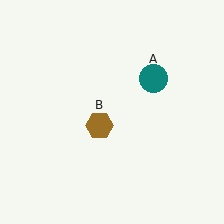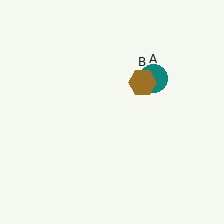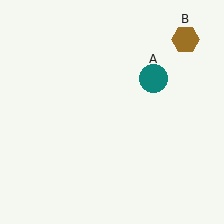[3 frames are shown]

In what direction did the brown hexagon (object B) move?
The brown hexagon (object B) moved up and to the right.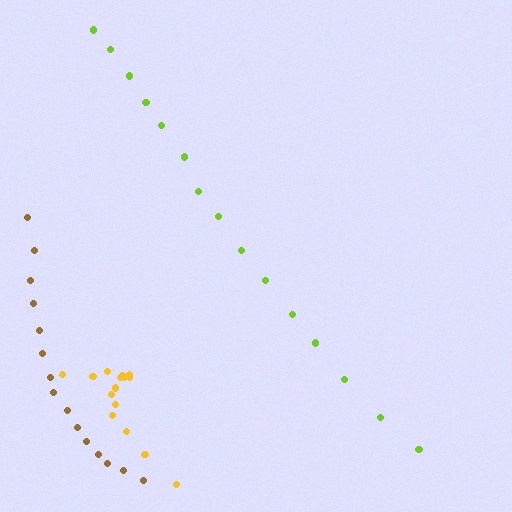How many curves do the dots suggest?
There are 3 distinct paths.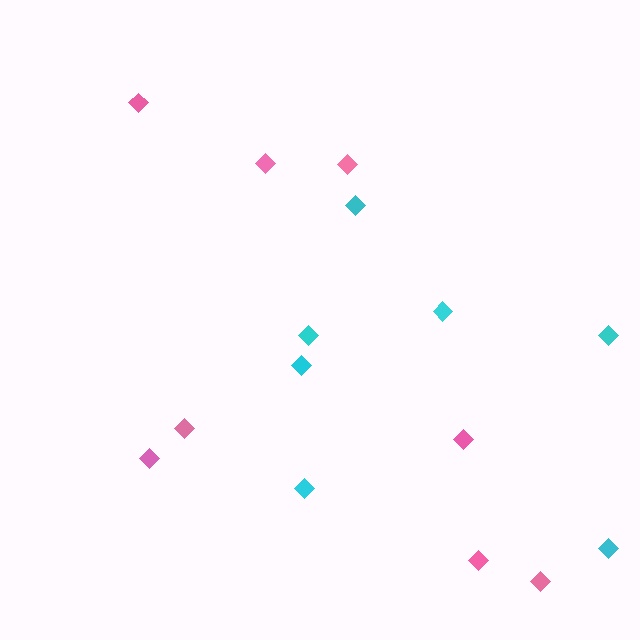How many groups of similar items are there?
There are 2 groups: one group of cyan diamonds (7) and one group of pink diamonds (8).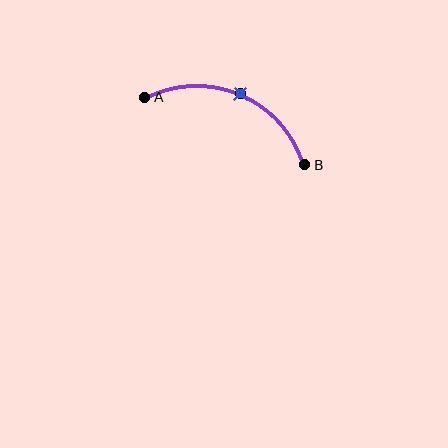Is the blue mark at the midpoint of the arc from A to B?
Yes. The blue mark lies on the arc at equal arc-length from both A and B — it is the arc midpoint.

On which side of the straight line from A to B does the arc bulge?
The arc bulges above the straight line connecting A and B.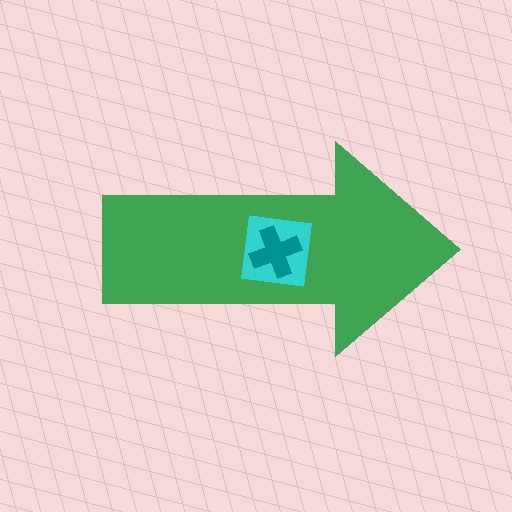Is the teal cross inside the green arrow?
Yes.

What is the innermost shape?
The teal cross.